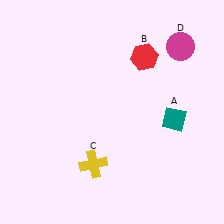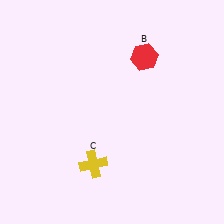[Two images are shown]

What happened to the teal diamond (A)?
The teal diamond (A) was removed in Image 2. It was in the bottom-right area of Image 1.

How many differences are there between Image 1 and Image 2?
There are 2 differences between the two images.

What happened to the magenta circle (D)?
The magenta circle (D) was removed in Image 2. It was in the top-right area of Image 1.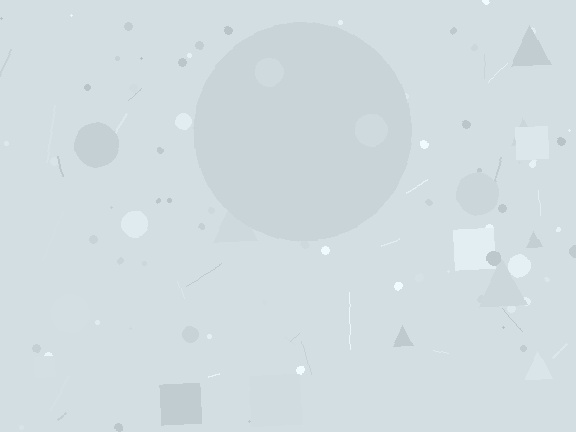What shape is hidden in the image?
A circle is hidden in the image.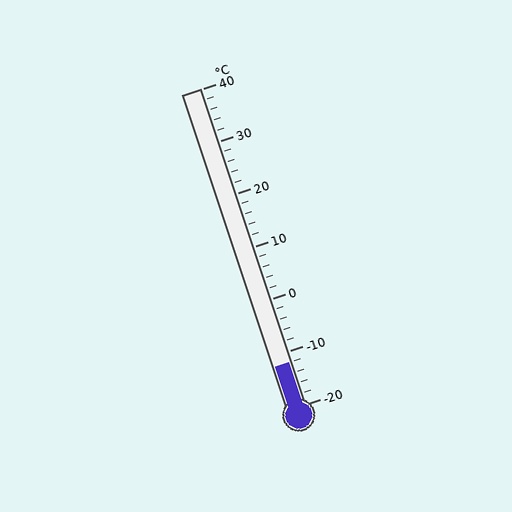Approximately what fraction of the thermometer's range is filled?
The thermometer is filled to approximately 15% of its range.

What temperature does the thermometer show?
The thermometer shows approximately -12°C.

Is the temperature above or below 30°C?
The temperature is below 30°C.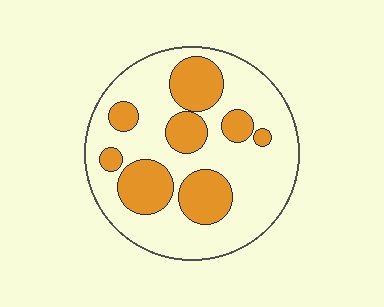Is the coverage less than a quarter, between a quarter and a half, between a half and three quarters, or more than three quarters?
Between a quarter and a half.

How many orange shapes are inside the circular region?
8.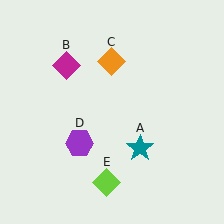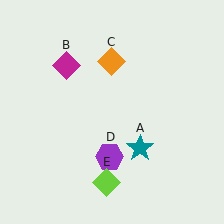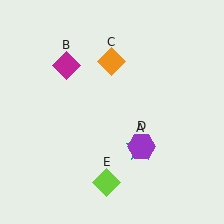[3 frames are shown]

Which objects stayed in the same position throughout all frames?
Teal star (object A) and magenta diamond (object B) and orange diamond (object C) and lime diamond (object E) remained stationary.